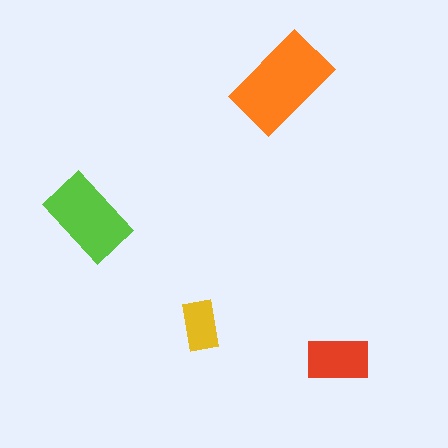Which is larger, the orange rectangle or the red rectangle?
The orange one.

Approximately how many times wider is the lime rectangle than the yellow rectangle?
About 1.5 times wider.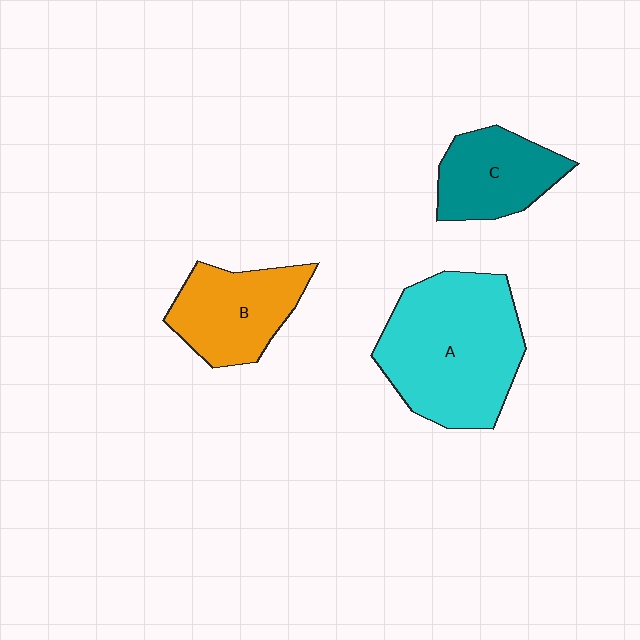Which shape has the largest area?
Shape A (cyan).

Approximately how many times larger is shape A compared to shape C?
Approximately 1.9 times.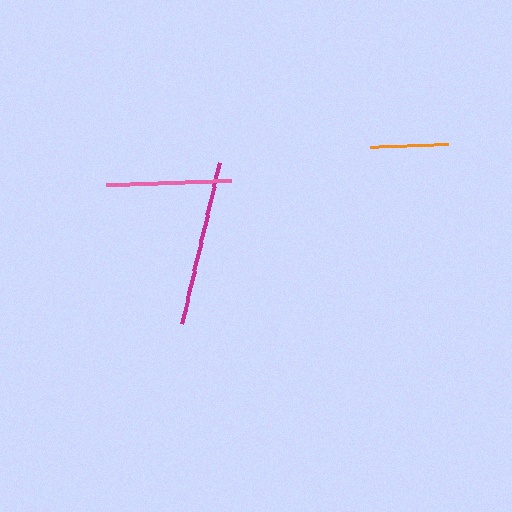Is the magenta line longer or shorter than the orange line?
The magenta line is longer than the orange line.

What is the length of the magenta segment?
The magenta segment is approximately 165 pixels long.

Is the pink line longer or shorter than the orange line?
The pink line is longer than the orange line.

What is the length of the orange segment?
The orange segment is approximately 78 pixels long.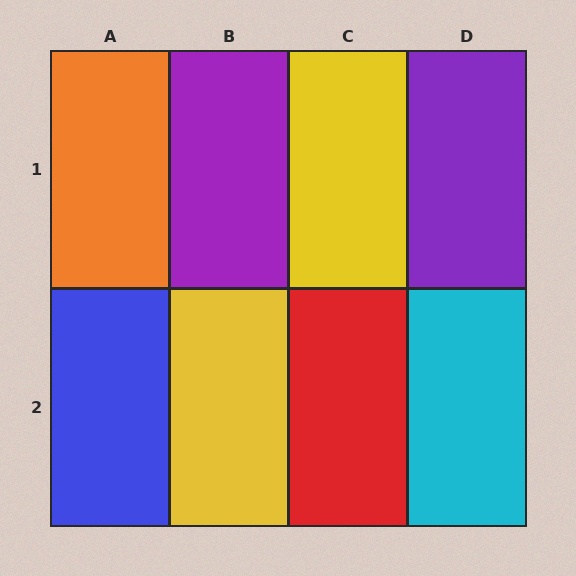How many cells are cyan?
1 cell is cyan.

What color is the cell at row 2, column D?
Cyan.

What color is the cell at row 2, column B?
Yellow.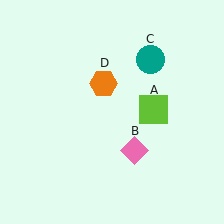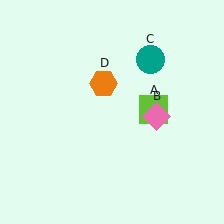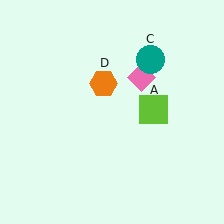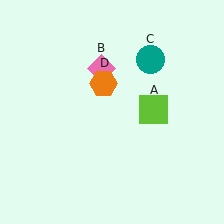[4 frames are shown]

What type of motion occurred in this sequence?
The pink diamond (object B) rotated counterclockwise around the center of the scene.